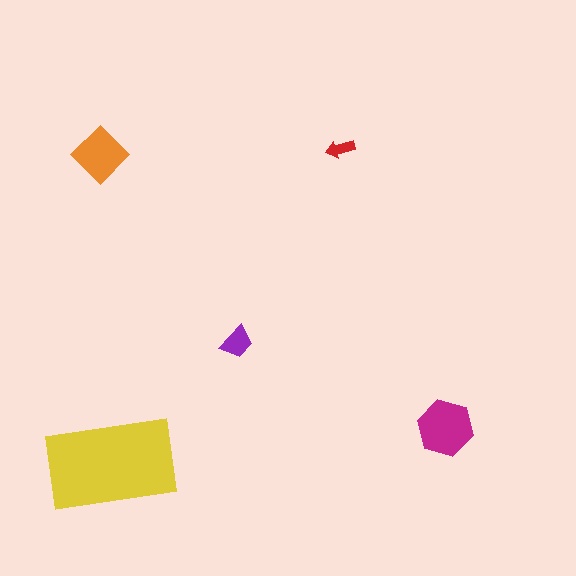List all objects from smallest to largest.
The red arrow, the purple trapezoid, the orange diamond, the magenta hexagon, the yellow rectangle.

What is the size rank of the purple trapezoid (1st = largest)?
4th.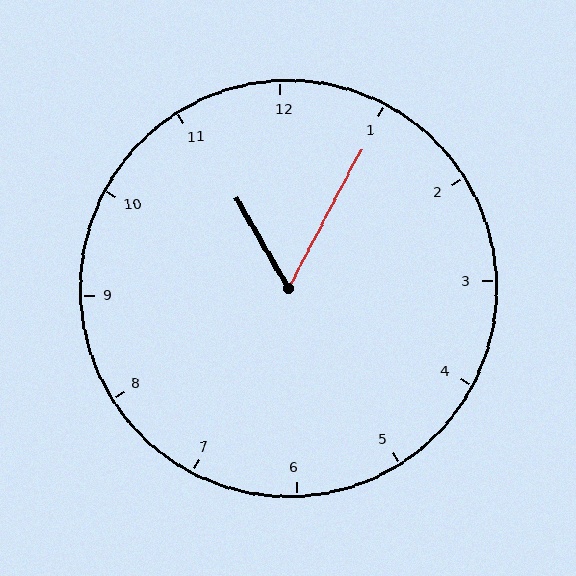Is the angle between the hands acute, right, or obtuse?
It is acute.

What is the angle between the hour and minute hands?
Approximately 58 degrees.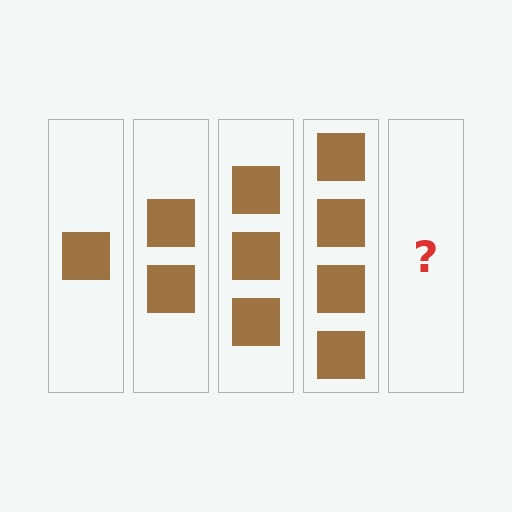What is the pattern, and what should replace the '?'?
The pattern is that each step adds one more square. The '?' should be 5 squares.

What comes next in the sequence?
The next element should be 5 squares.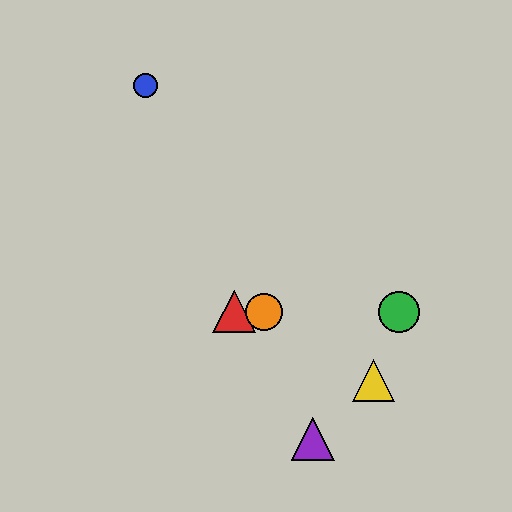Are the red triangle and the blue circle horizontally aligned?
No, the red triangle is at y≈312 and the blue circle is at y≈85.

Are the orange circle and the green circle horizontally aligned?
Yes, both are at y≈312.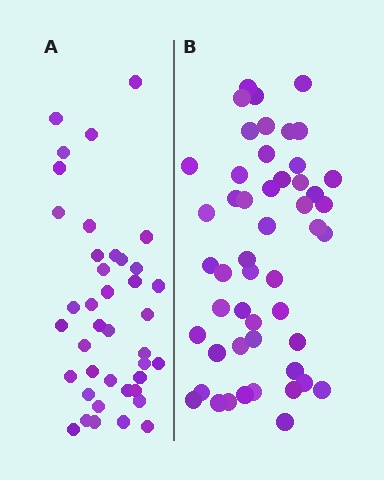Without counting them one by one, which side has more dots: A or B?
Region B (the right region) has more dots.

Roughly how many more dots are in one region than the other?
Region B has roughly 10 or so more dots than region A.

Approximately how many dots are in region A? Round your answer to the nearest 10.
About 40 dots.